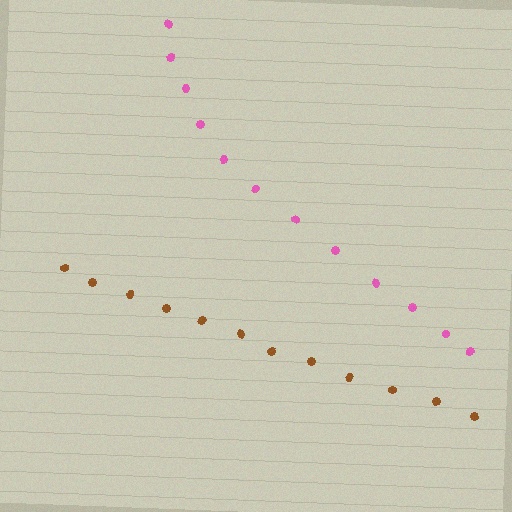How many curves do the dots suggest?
There are 2 distinct paths.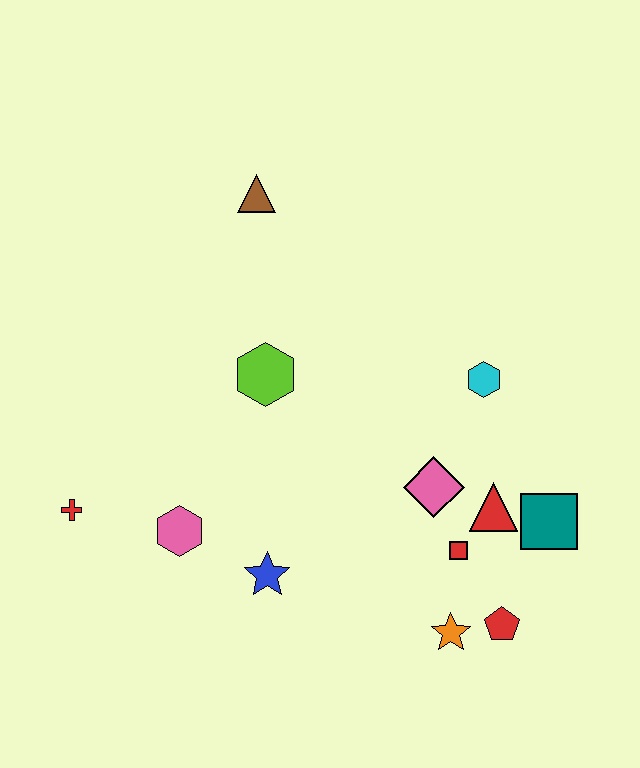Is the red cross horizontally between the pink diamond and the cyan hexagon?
No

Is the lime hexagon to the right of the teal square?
No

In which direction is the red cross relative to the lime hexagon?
The red cross is to the left of the lime hexagon.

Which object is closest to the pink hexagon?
The blue star is closest to the pink hexagon.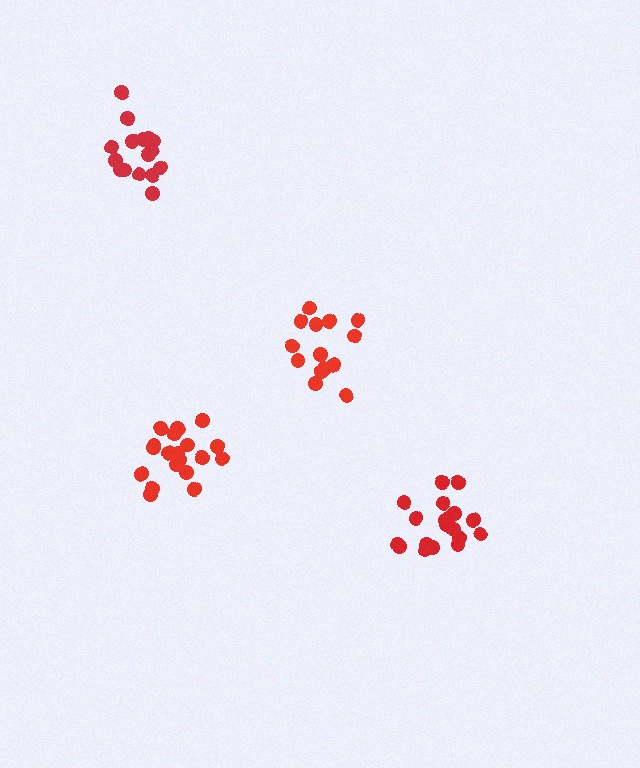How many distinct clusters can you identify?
There are 4 distinct clusters.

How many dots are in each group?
Group 1: 14 dots, Group 2: 19 dots, Group 3: 16 dots, Group 4: 19 dots (68 total).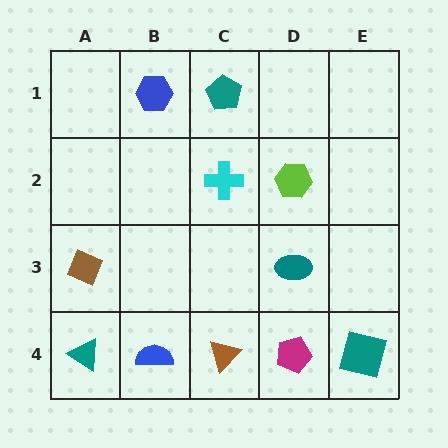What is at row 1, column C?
A teal pentagon.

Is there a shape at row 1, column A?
No, that cell is empty.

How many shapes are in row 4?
5 shapes.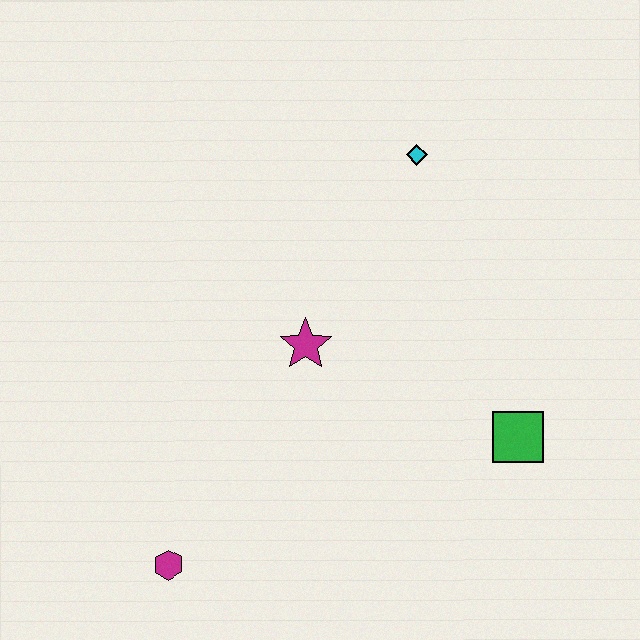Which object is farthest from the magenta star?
The magenta hexagon is farthest from the magenta star.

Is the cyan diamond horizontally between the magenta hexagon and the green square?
Yes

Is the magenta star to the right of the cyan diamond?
No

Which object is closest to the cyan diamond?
The magenta star is closest to the cyan diamond.